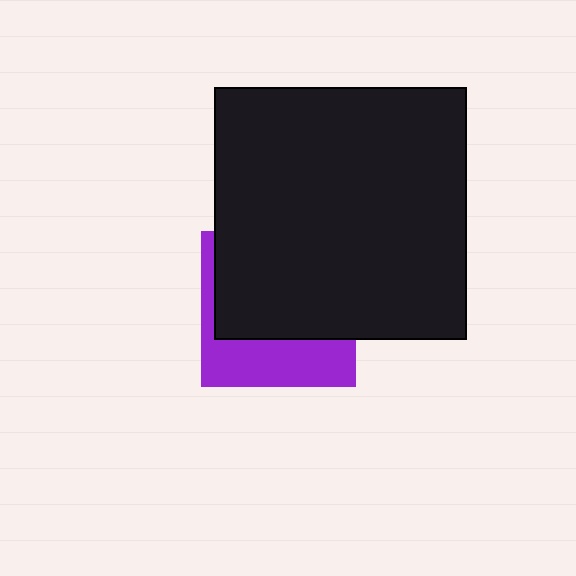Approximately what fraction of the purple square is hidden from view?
Roughly 64% of the purple square is hidden behind the black square.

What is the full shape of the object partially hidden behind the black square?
The partially hidden object is a purple square.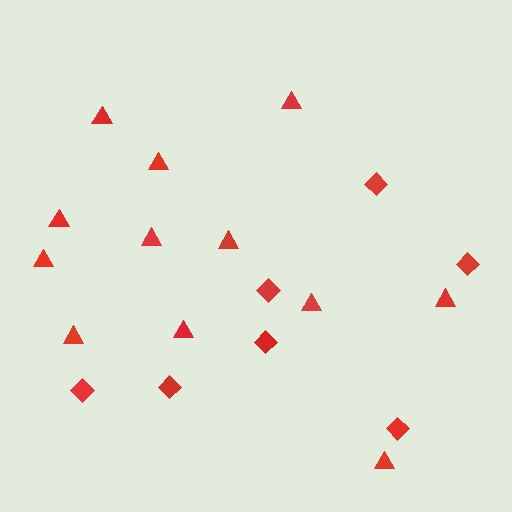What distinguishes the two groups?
There are 2 groups: one group of triangles (12) and one group of diamonds (7).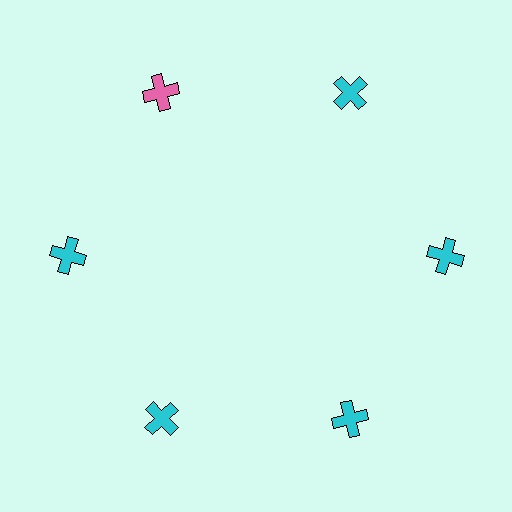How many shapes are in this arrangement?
There are 6 shapes arranged in a ring pattern.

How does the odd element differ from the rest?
It has a different color: pink instead of cyan.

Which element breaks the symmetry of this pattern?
The pink cross at roughly the 11 o'clock position breaks the symmetry. All other shapes are cyan crosses.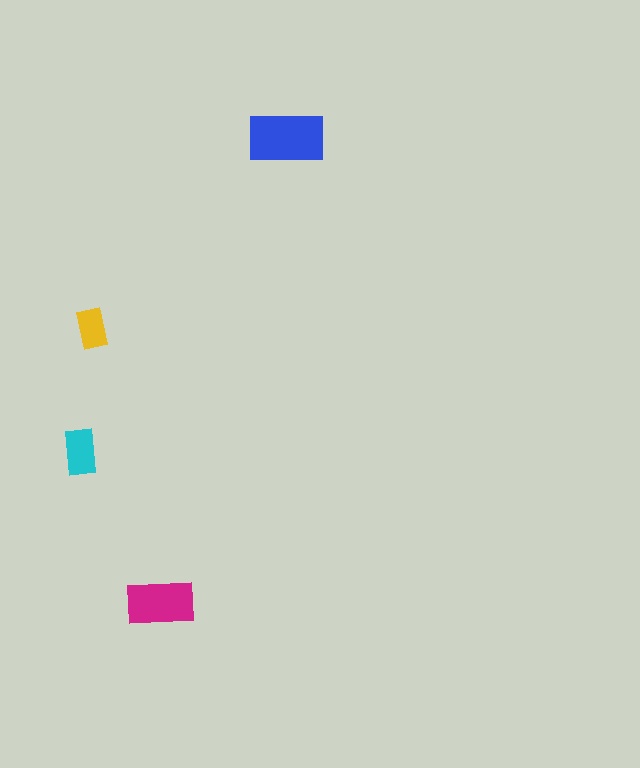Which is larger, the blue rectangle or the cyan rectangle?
The blue one.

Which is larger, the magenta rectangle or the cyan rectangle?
The magenta one.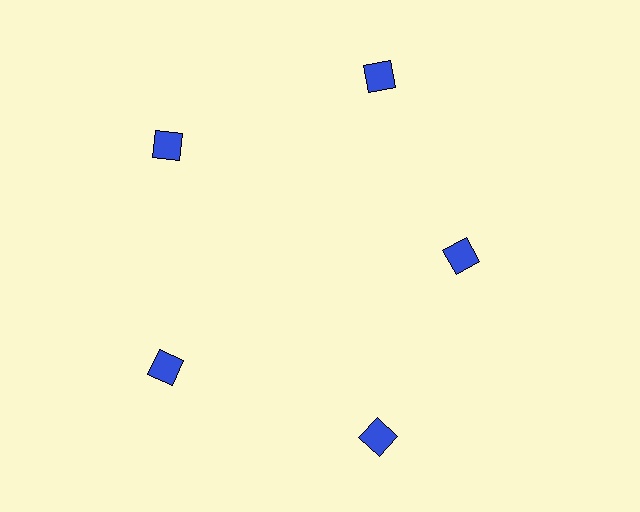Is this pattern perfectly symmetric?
No. The 5 blue squares are arranged in a ring, but one element near the 3 o'clock position is pulled inward toward the center, breaking the 5-fold rotational symmetry.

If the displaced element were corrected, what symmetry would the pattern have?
It would have 5-fold rotational symmetry — the pattern would map onto itself every 72 degrees.